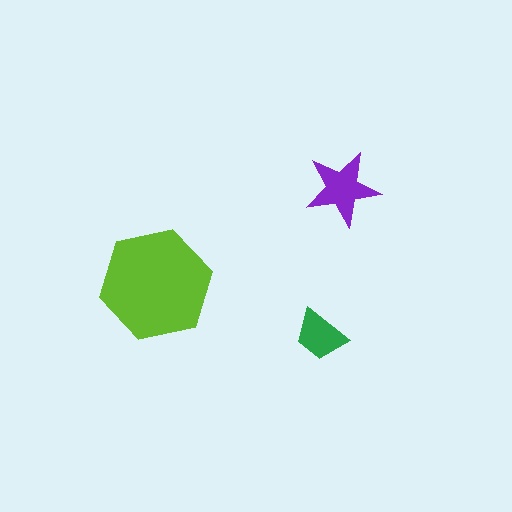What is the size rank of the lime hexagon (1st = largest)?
1st.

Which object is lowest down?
The green trapezoid is bottommost.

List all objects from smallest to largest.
The green trapezoid, the purple star, the lime hexagon.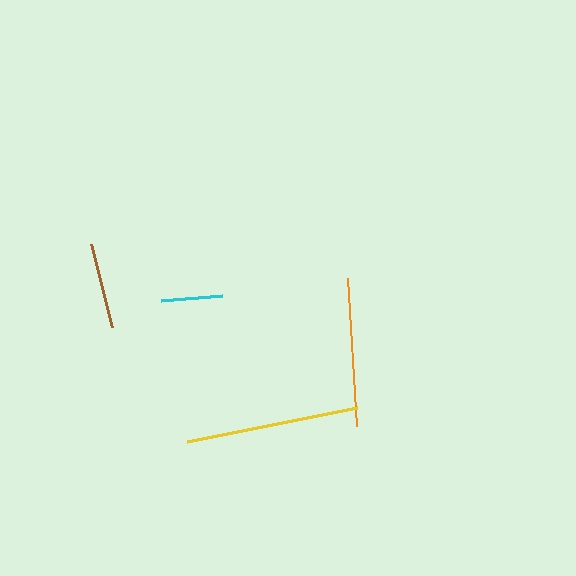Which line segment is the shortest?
The cyan line is the shortest at approximately 61 pixels.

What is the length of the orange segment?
The orange segment is approximately 148 pixels long.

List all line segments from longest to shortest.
From longest to shortest: yellow, orange, brown, cyan.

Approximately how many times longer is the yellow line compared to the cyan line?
The yellow line is approximately 2.8 times the length of the cyan line.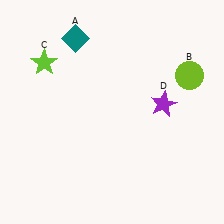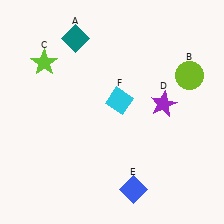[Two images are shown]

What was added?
A blue diamond (E), a cyan diamond (F) were added in Image 2.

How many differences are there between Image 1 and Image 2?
There are 2 differences between the two images.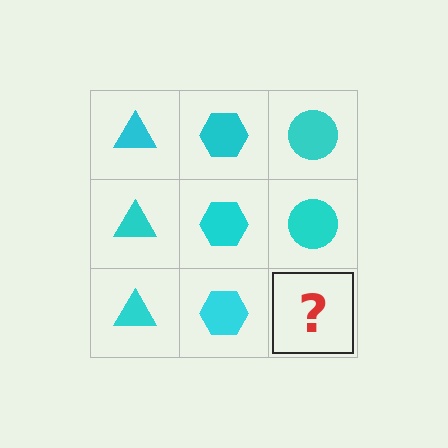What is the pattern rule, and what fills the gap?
The rule is that each column has a consistent shape. The gap should be filled with a cyan circle.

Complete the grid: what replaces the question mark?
The question mark should be replaced with a cyan circle.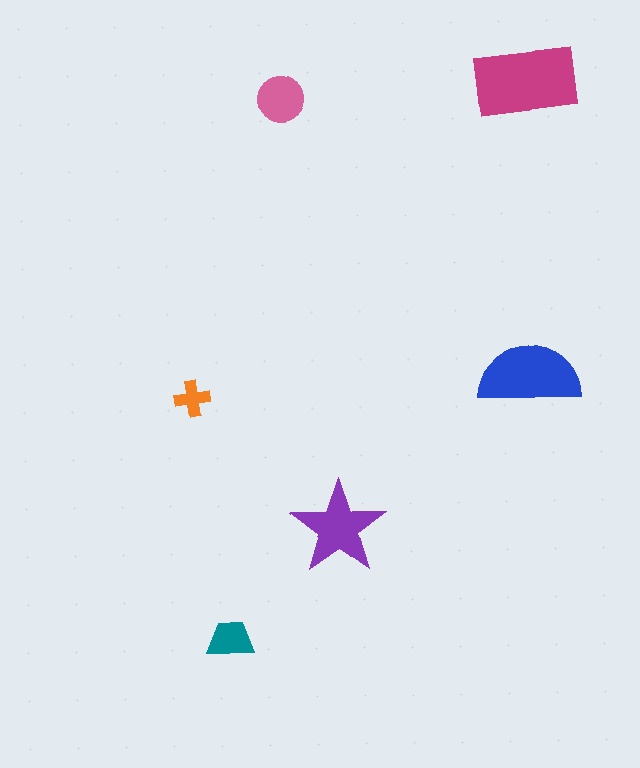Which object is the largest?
The magenta rectangle.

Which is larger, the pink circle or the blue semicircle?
The blue semicircle.